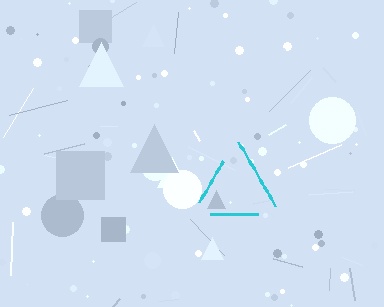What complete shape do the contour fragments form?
The contour fragments form a triangle.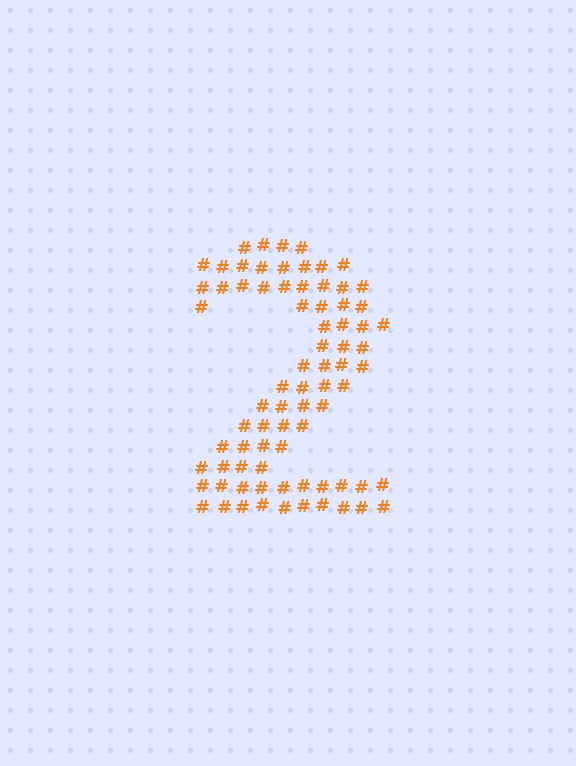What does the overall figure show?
The overall figure shows the digit 2.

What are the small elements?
The small elements are hash symbols.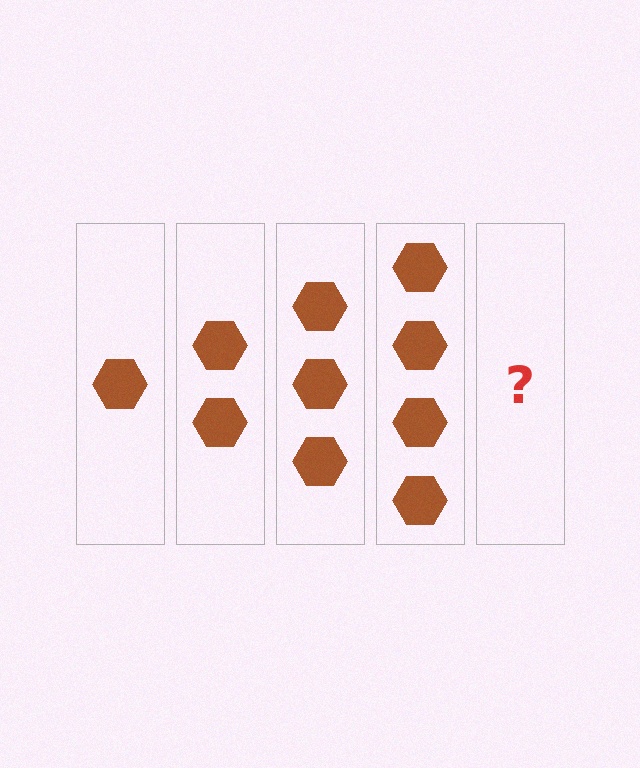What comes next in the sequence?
The next element should be 5 hexagons.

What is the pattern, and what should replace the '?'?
The pattern is that each step adds one more hexagon. The '?' should be 5 hexagons.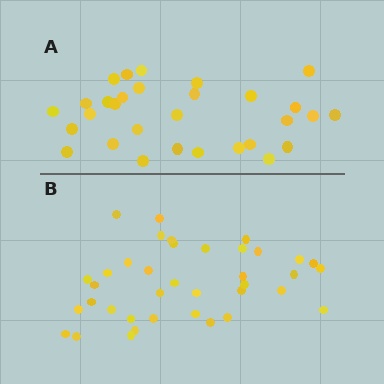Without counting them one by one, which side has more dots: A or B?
Region B (the bottom region) has more dots.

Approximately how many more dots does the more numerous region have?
Region B has roughly 8 or so more dots than region A.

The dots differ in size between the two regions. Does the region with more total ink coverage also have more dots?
No. Region A has more total ink coverage because its dots are larger, but region B actually contains more individual dots. Total area can be misleading — the number of items is what matters here.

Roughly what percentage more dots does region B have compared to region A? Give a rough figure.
About 25% more.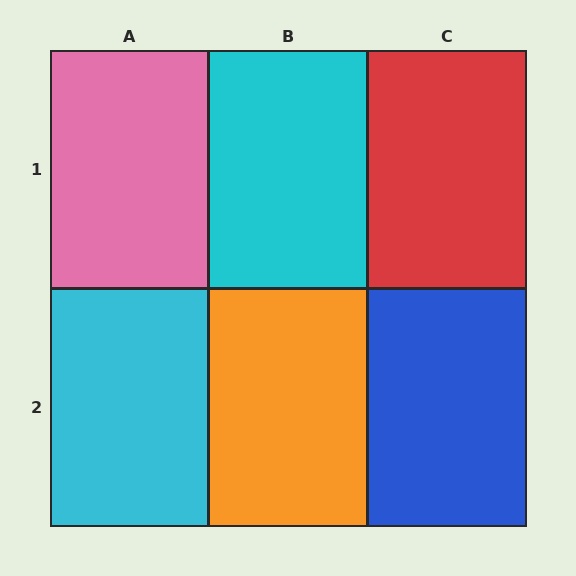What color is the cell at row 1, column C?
Red.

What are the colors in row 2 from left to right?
Cyan, orange, blue.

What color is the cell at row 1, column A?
Pink.